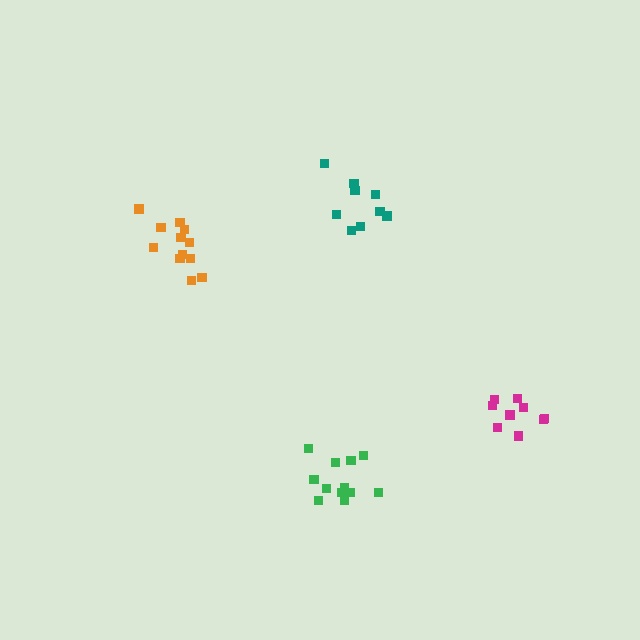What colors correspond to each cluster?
The clusters are colored: green, orange, magenta, teal.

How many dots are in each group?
Group 1: 12 dots, Group 2: 12 dots, Group 3: 9 dots, Group 4: 9 dots (42 total).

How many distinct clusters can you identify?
There are 4 distinct clusters.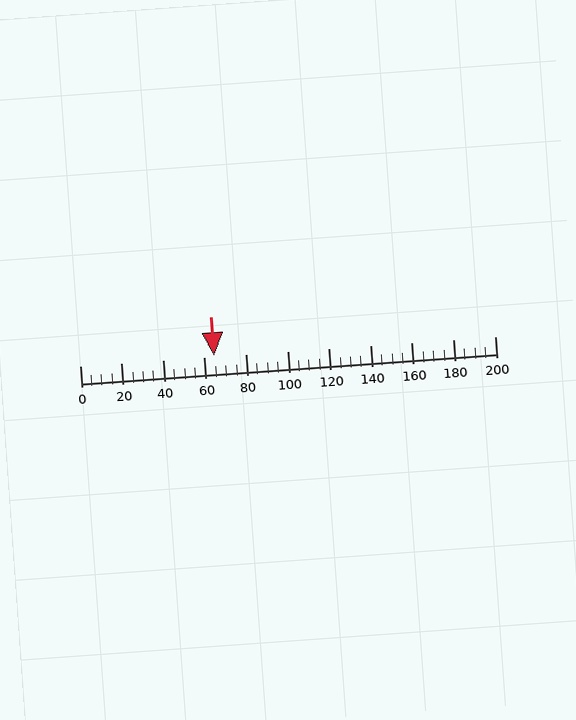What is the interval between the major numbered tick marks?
The major tick marks are spaced 20 units apart.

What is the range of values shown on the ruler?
The ruler shows values from 0 to 200.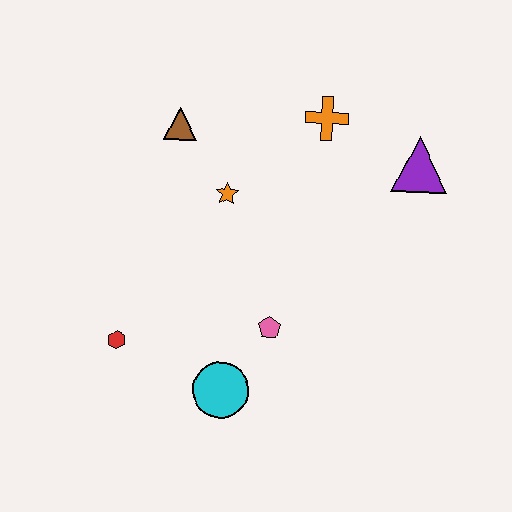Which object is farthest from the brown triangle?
The cyan circle is farthest from the brown triangle.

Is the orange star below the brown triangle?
Yes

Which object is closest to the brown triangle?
The orange star is closest to the brown triangle.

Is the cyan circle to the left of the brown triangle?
No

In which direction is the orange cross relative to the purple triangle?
The orange cross is to the left of the purple triangle.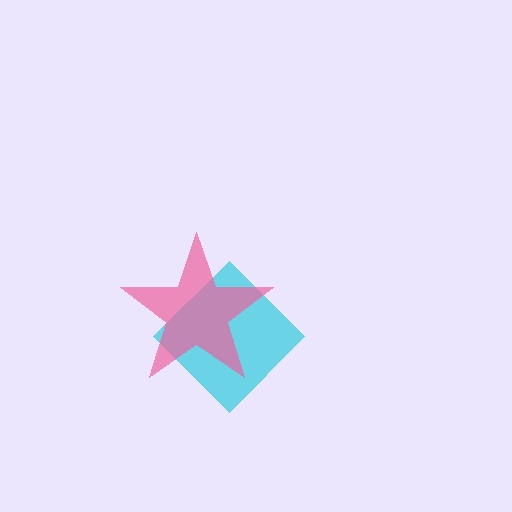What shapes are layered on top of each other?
The layered shapes are: a cyan diamond, a pink star.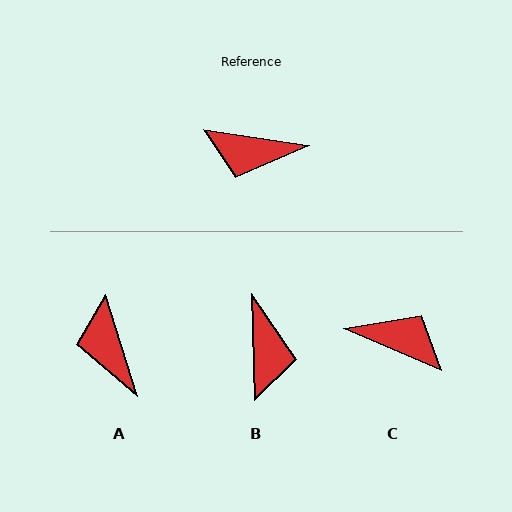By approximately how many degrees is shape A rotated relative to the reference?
Approximately 64 degrees clockwise.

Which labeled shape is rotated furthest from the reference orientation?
C, about 166 degrees away.